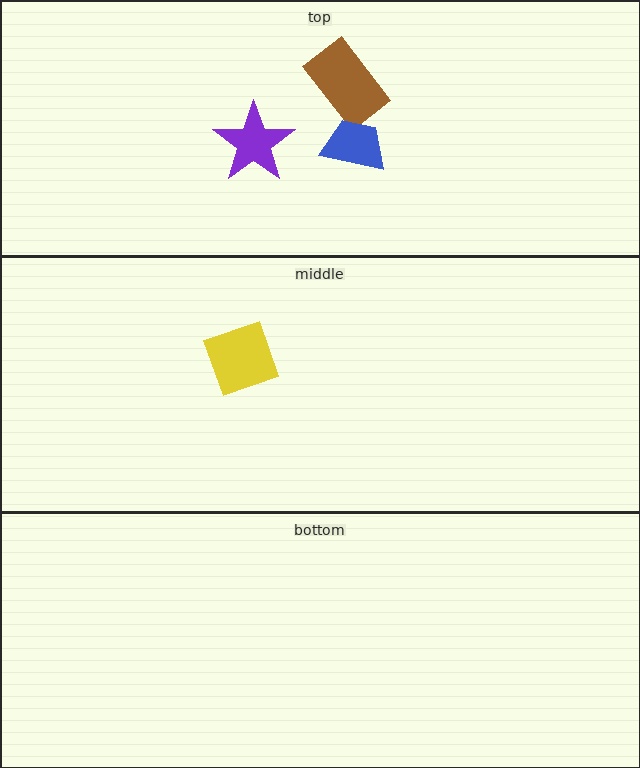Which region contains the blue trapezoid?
The top region.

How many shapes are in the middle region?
1.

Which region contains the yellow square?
The middle region.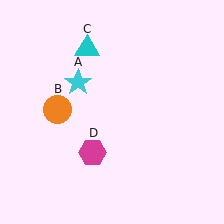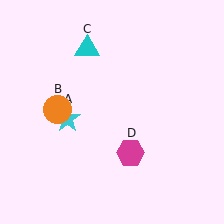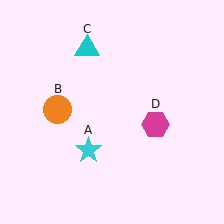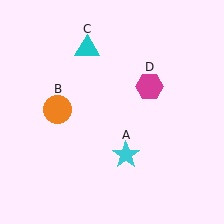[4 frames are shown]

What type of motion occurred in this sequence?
The cyan star (object A), magenta hexagon (object D) rotated counterclockwise around the center of the scene.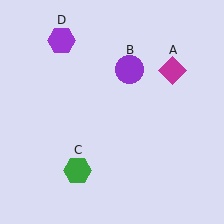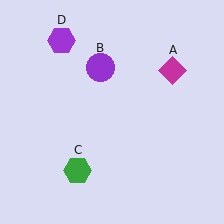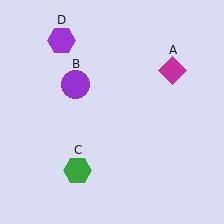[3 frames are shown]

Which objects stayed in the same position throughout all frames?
Magenta diamond (object A) and green hexagon (object C) and purple hexagon (object D) remained stationary.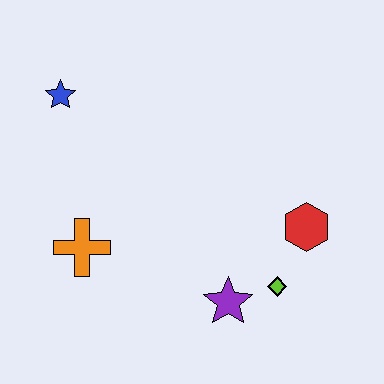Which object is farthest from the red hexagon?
The blue star is farthest from the red hexagon.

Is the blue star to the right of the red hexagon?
No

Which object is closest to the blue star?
The orange cross is closest to the blue star.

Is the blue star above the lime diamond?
Yes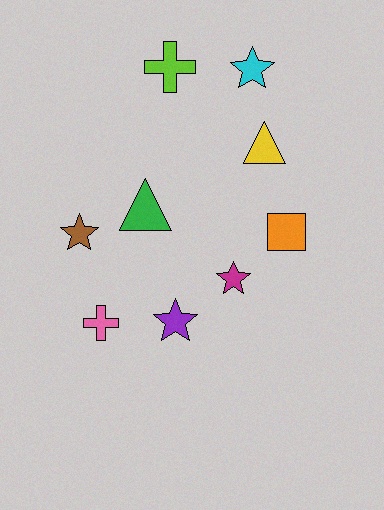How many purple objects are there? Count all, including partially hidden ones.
There is 1 purple object.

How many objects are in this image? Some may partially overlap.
There are 9 objects.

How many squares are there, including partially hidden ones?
There is 1 square.